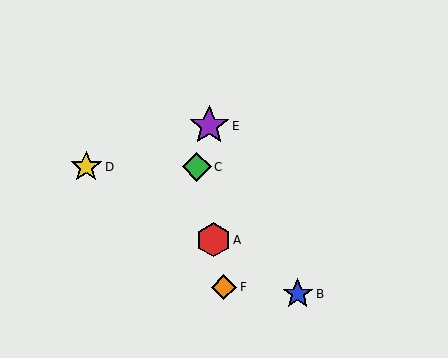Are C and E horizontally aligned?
No, C is at y≈167 and E is at y≈126.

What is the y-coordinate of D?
Object D is at y≈167.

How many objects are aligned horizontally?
2 objects (C, D) are aligned horizontally.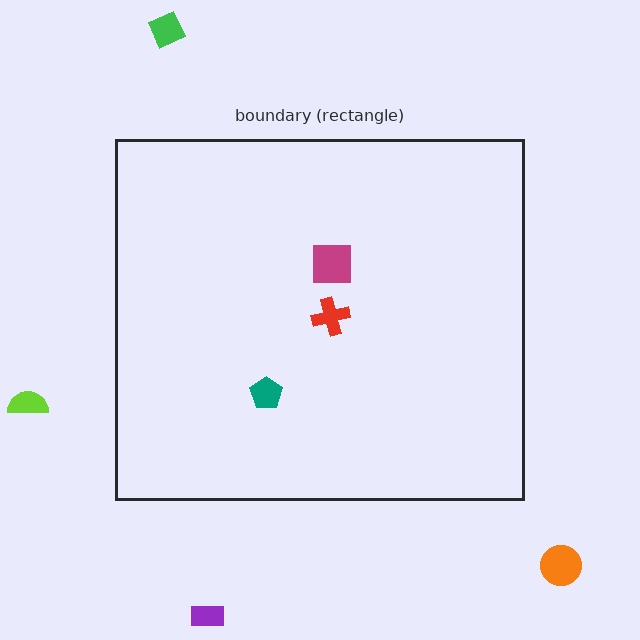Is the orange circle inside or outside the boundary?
Outside.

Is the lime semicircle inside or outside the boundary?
Outside.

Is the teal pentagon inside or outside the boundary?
Inside.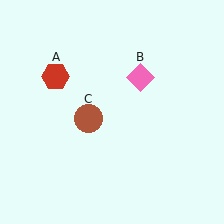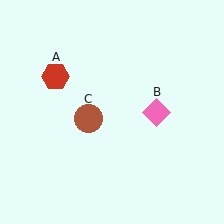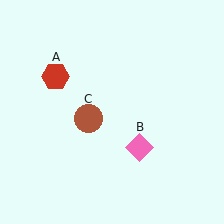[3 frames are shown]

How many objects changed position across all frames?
1 object changed position: pink diamond (object B).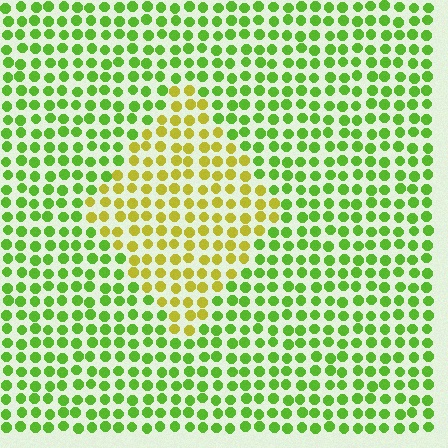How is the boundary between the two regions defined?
The boundary is defined purely by a slight shift in hue (about 42 degrees). Spacing, size, and orientation are identical on both sides.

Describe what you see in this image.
The image is filled with small lime elements in a uniform arrangement. A diamond-shaped region is visible where the elements are tinted to a slightly different hue, forming a subtle color boundary.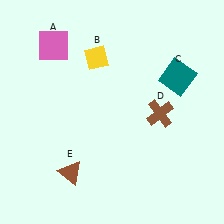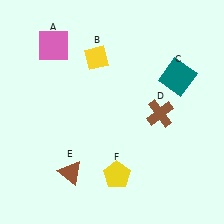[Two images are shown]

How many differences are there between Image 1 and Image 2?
There is 1 difference between the two images.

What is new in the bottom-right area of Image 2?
A yellow pentagon (F) was added in the bottom-right area of Image 2.